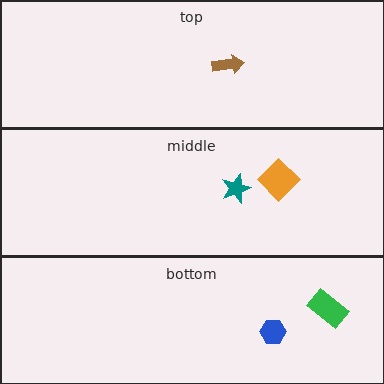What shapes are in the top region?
The brown arrow.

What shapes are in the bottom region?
The green rectangle, the blue hexagon.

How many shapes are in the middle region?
2.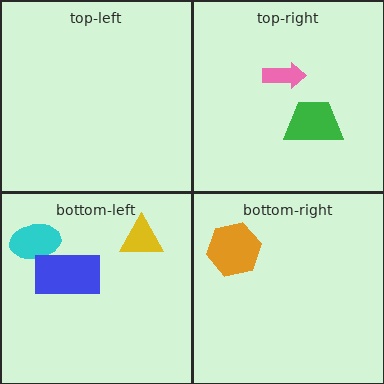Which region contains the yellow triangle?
The bottom-left region.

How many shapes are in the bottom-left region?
3.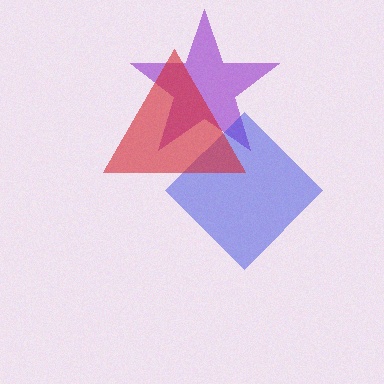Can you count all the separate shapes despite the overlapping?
Yes, there are 3 separate shapes.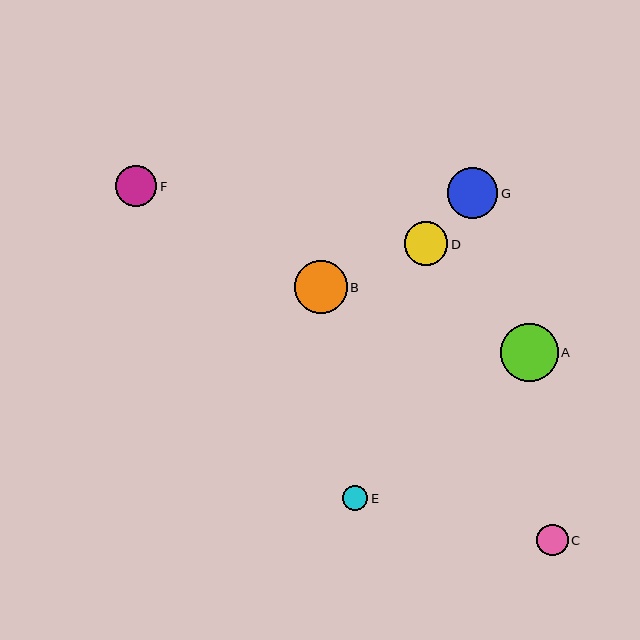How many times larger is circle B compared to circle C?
Circle B is approximately 1.7 times the size of circle C.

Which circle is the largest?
Circle A is the largest with a size of approximately 58 pixels.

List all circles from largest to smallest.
From largest to smallest: A, B, G, D, F, C, E.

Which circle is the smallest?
Circle E is the smallest with a size of approximately 25 pixels.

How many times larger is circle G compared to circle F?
Circle G is approximately 1.2 times the size of circle F.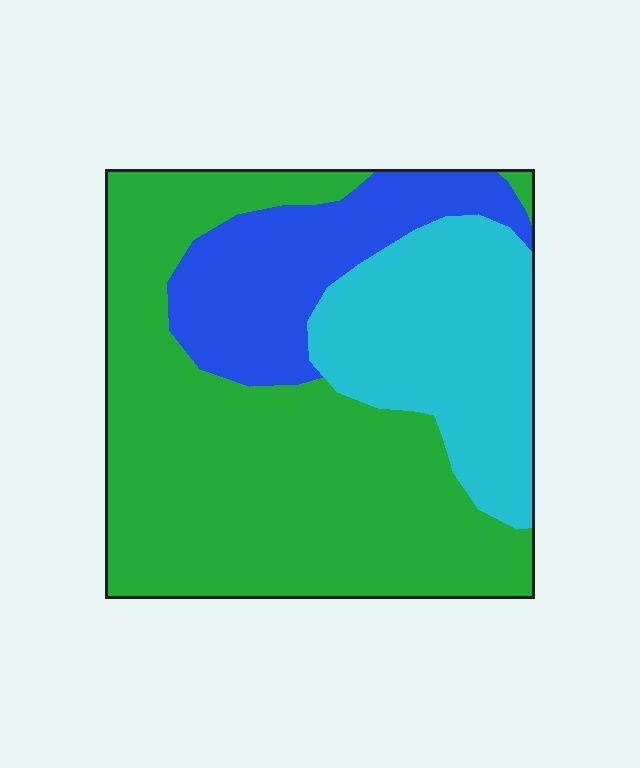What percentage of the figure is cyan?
Cyan covers roughly 25% of the figure.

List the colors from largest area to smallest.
From largest to smallest: green, cyan, blue.